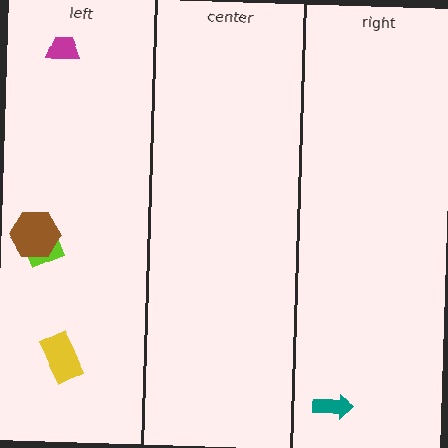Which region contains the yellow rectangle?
The left region.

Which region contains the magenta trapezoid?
The left region.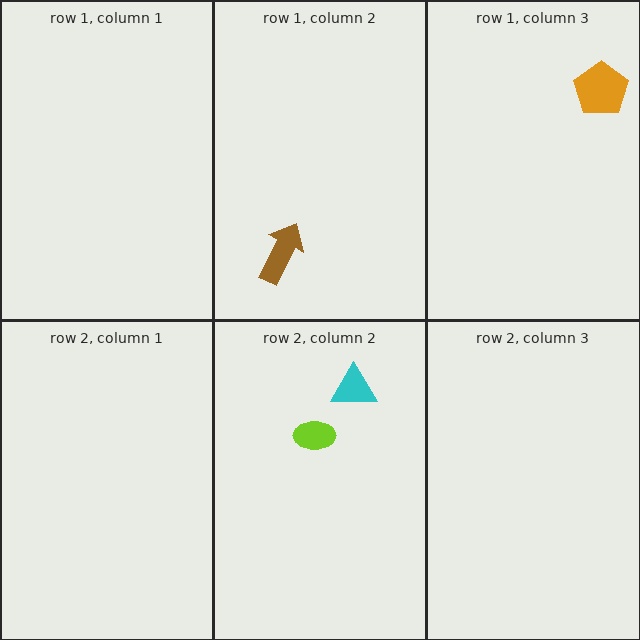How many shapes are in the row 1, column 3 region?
1.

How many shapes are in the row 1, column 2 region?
1.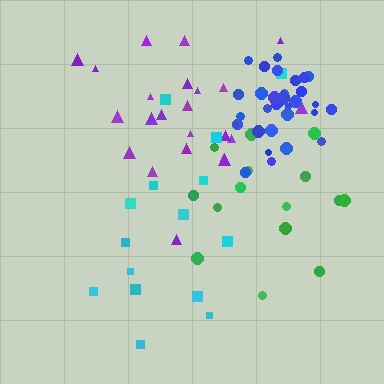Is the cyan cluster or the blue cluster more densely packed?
Blue.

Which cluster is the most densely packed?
Blue.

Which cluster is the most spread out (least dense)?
Cyan.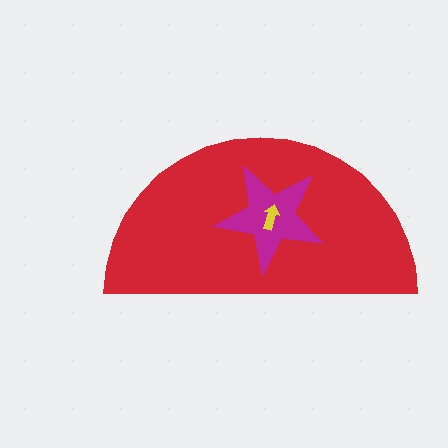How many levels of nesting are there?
3.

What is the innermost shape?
The yellow arrow.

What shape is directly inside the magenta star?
The yellow arrow.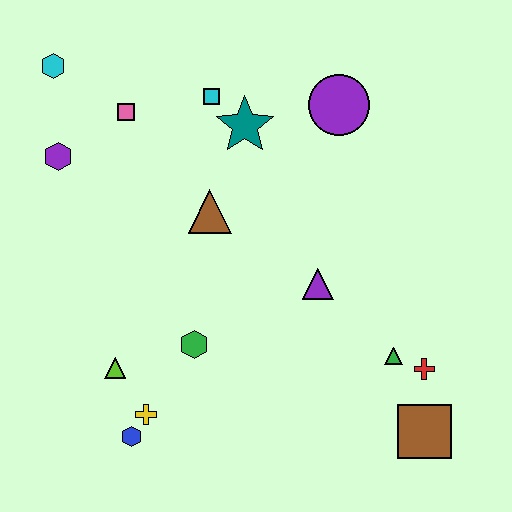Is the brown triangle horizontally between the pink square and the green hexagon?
No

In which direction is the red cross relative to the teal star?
The red cross is below the teal star.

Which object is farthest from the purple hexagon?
The brown square is farthest from the purple hexagon.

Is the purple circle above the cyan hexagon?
No